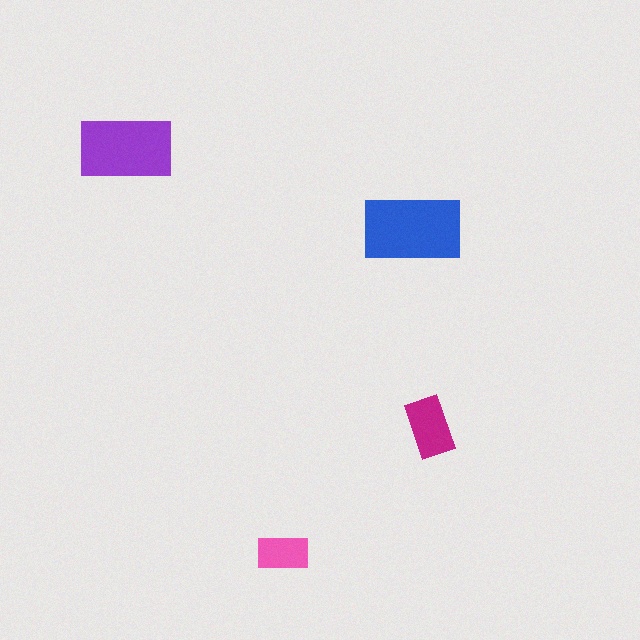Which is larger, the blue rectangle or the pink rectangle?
The blue one.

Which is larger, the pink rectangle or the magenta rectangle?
The magenta one.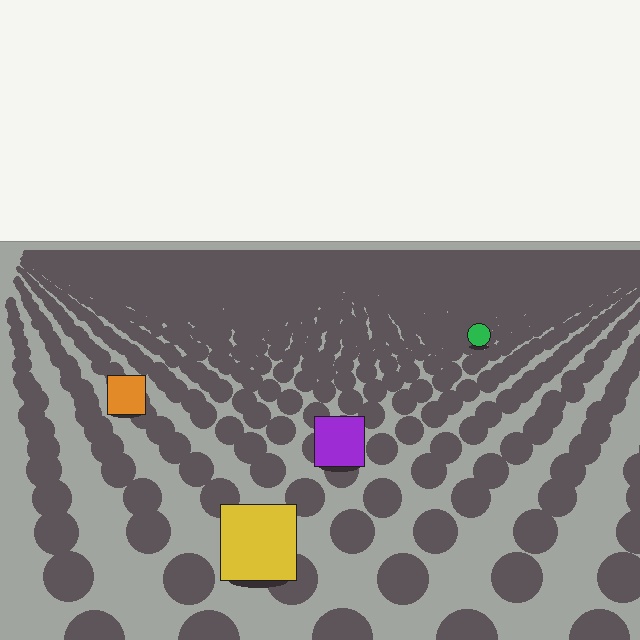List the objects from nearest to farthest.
From nearest to farthest: the yellow square, the purple square, the orange square, the green circle.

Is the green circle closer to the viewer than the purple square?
No. The purple square is closer — you can tell from the texture gradient: the ground texture is coarser near it.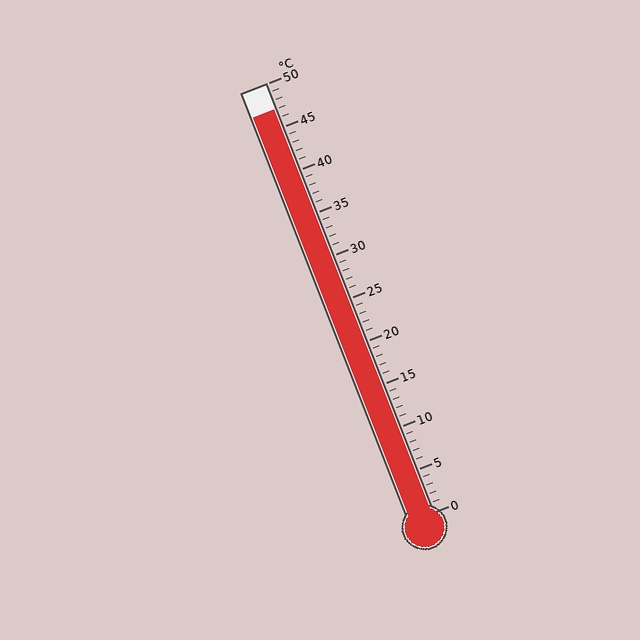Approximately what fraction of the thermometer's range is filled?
The thermometer is filled to approximately 95% of its range.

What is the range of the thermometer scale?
The thermometer scale ranges from 0°C to 50°C.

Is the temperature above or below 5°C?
The temperature is above 5°C.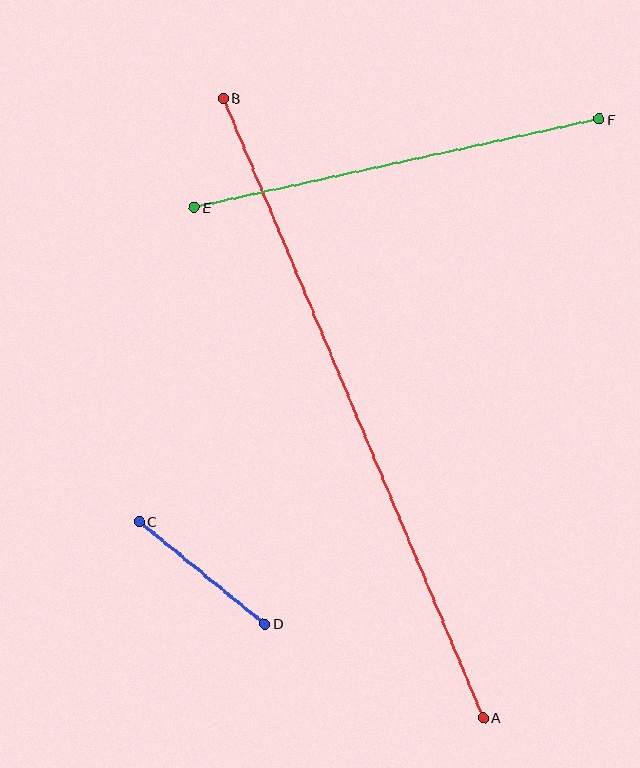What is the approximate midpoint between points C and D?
The midpoint is at approximately (202, 573) pixels.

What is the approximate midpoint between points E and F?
The midpoint is at approximately (397, 163) pixels.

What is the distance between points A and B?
The distance is approximately 672 pixels.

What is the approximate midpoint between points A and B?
The midpoint is at approximately (353, 408) pixels.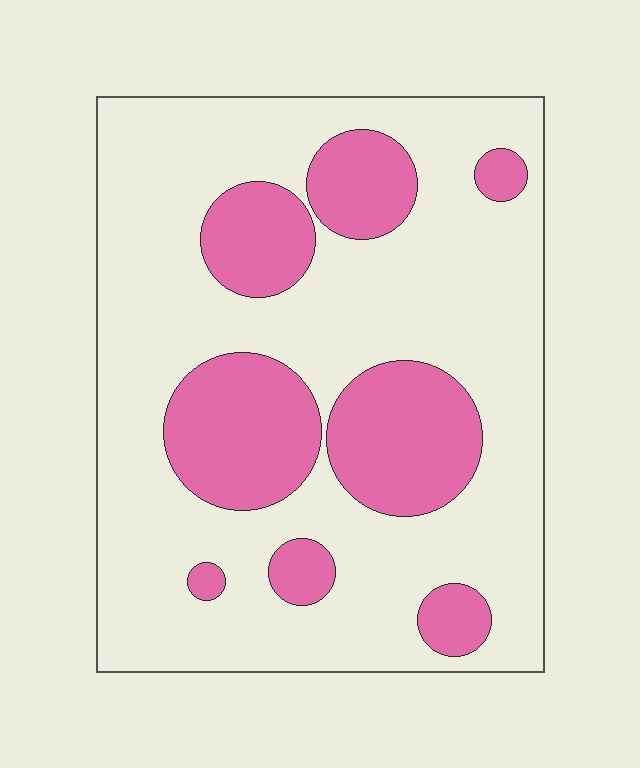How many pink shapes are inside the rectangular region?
8.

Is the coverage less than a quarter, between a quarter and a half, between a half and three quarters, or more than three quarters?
Between a quarter and a half.